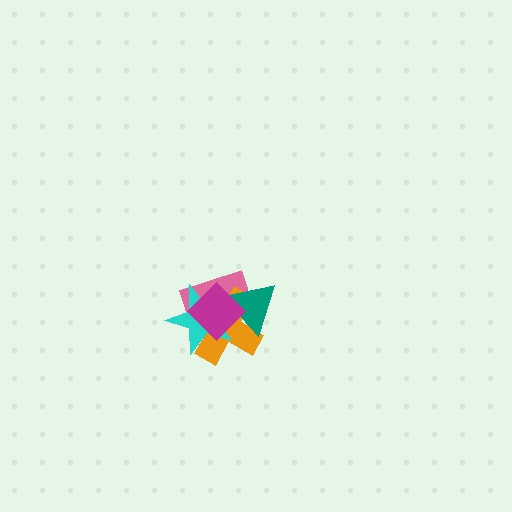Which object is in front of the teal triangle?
The magenta diamond is in front of the teal triangle.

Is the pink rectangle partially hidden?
Yes, it is partially covered by another shape.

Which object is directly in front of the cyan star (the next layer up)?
The teal triangle is directly in front of the cyan star.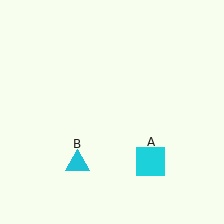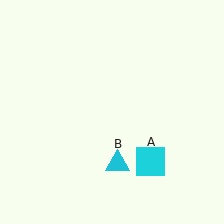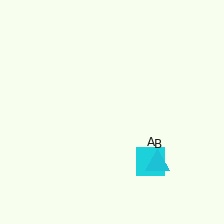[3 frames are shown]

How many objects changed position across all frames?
1 object changed position: cyan triangle (object B).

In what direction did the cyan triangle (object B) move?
The cyan triangle (object B) moved right.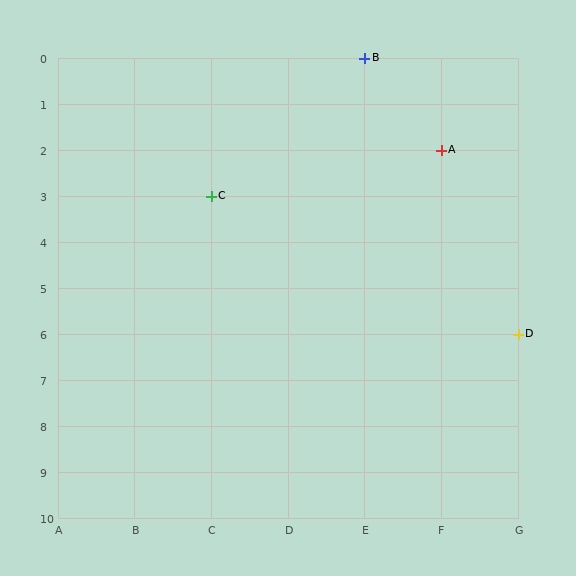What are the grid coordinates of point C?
Point C is at grid coordinates (C, 3).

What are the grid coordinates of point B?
Point B is at grid coordinates (E, 0).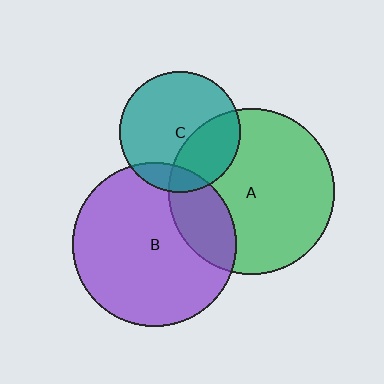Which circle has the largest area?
Circle A (green).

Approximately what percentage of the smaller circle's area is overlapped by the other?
Approximately 15%.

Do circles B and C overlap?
Yes.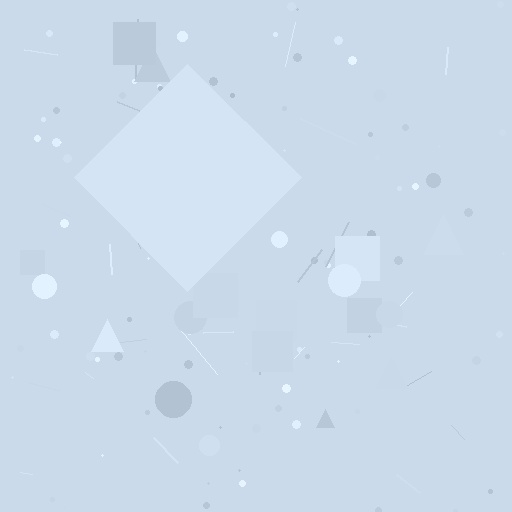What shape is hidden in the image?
A diamond is hidden in the image.